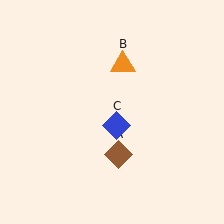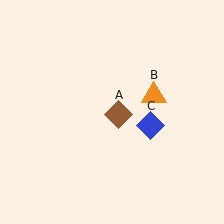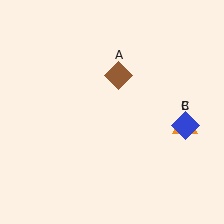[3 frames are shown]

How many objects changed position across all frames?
3 objects changed position: brown diamond (object A), orange triangle (object B), blue diamond (object C).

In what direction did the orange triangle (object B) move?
The orange triangle (object B) moved down and to the right.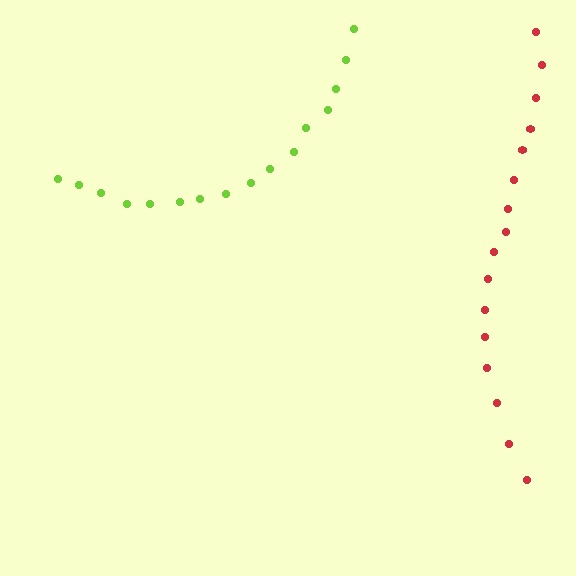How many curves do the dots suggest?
There are 2 distinct paths.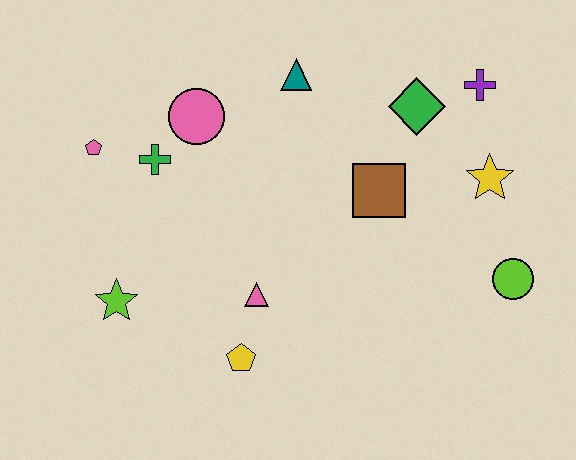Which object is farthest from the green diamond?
The lime star is farthest from the green diamond.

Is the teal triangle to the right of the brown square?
No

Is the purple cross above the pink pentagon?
Yes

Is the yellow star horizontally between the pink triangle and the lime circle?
Yes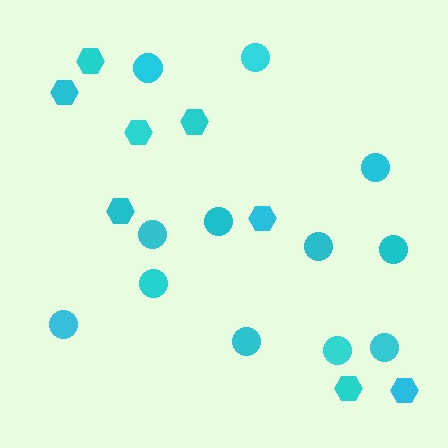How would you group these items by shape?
There are 2 groups: one group of hexagons (8) and one group of circles (12).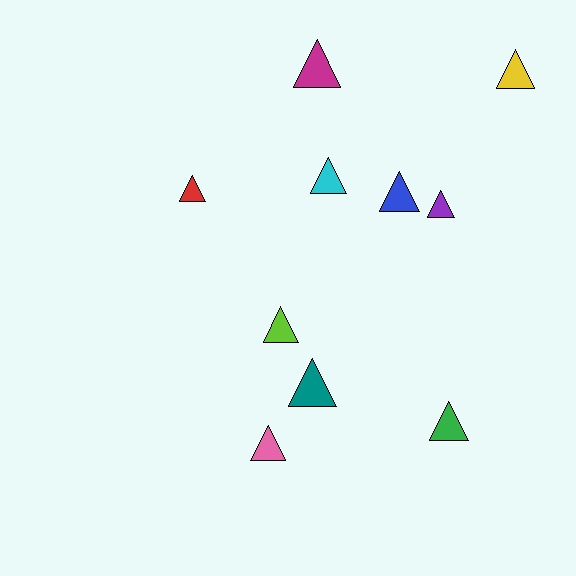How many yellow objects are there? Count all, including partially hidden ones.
There is 1 yellow object.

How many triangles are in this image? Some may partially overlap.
There are 10 triangles.